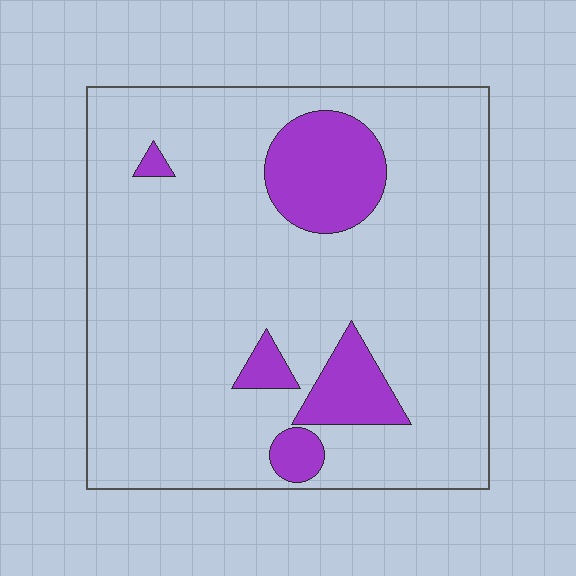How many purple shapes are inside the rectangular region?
5.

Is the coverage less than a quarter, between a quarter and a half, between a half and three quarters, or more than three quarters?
Less than a quarter.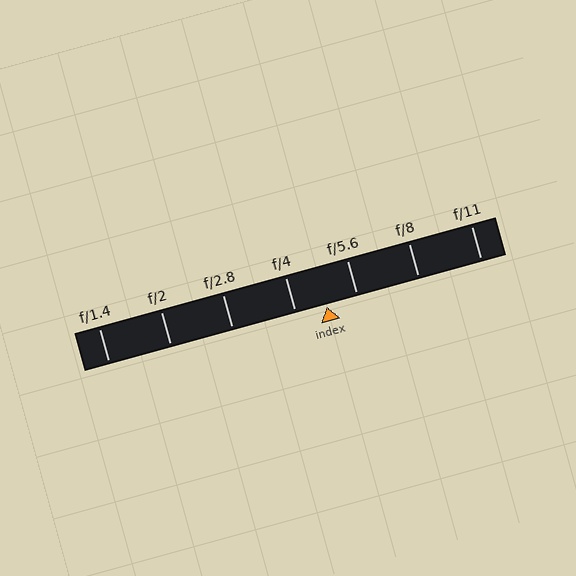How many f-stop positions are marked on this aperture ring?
There are 7 f-stop positions marked.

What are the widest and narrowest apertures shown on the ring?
The widest aperture shown is f/1.4 and the narrowest is f/11.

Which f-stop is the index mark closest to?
The index mark is closest to f/4.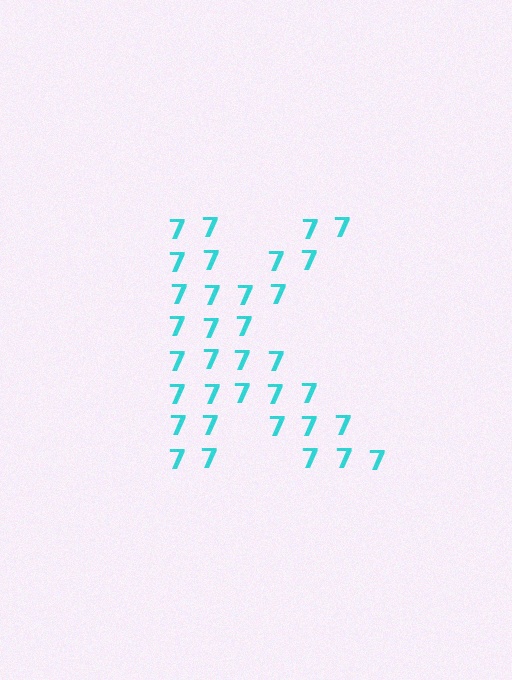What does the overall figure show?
The overall figure shows the letter K.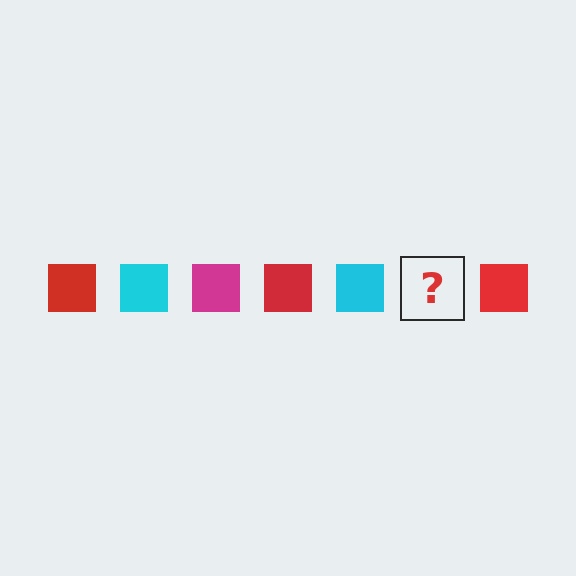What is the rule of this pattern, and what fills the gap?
The rule is that the pattern cycles through red, cyan, magenta squares. The gap should be filled with a magenta square.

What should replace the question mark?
The question mark should be replaced with a magenta square.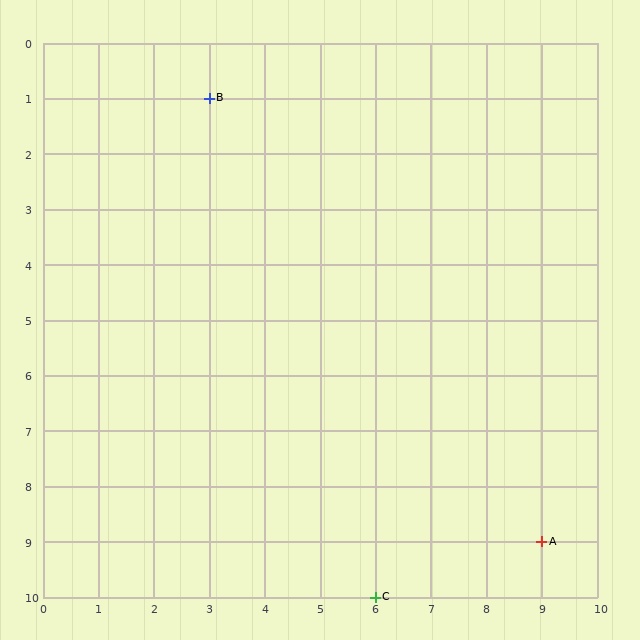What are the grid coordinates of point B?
Point B is at grid coordinates (3, 1).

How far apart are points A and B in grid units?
Points A and B are 6 columns and 8 rows apart (about 10.0 grid units diagonally).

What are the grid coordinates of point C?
Point C is at grid coordinates (6, 10).